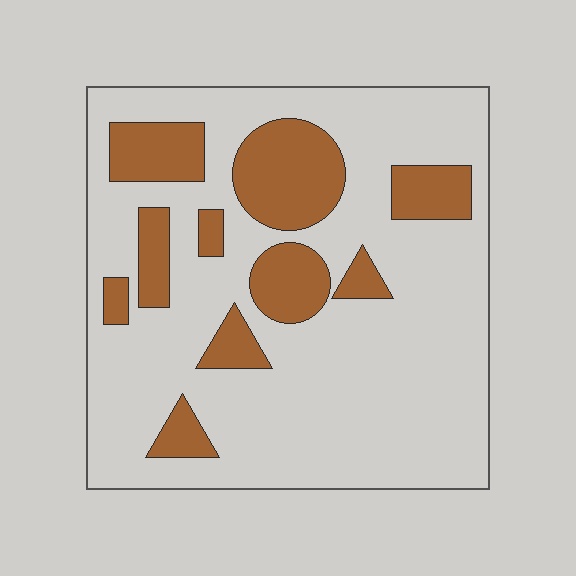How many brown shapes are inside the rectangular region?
10.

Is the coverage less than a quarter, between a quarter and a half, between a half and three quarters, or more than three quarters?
Less than a quarter.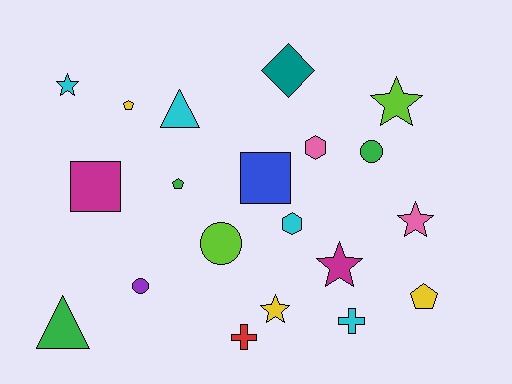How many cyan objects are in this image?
There are 4 cyan objects.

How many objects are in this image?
There are 20 objects.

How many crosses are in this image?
There are 2 crosses.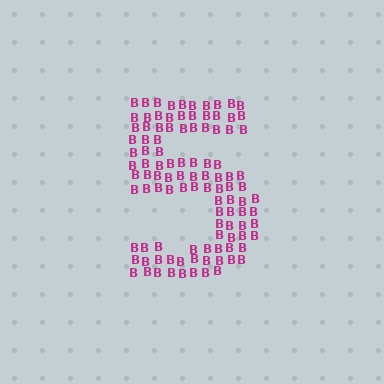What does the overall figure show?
The overall figure shows the digit 5.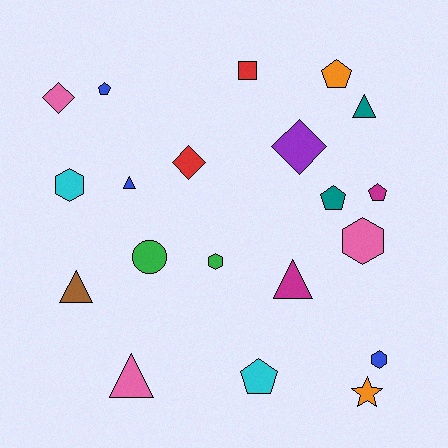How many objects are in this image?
There are 20 objects.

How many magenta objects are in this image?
There are 2 magenta objects.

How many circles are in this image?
There is 1 circle.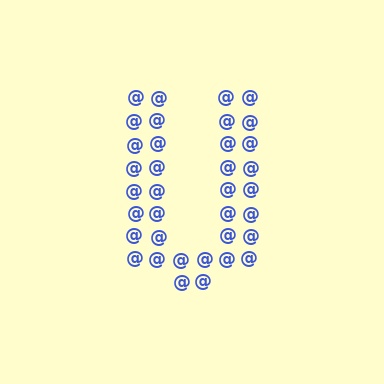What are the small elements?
The small elements are at signs.